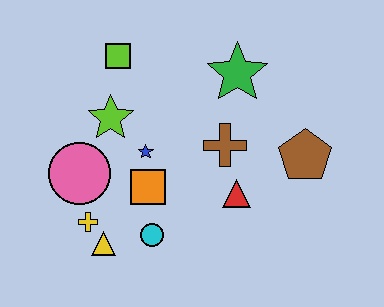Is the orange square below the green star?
Yes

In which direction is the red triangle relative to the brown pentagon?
The red triangle is to the left of the brown pentagon.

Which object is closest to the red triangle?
The brown cross is closest to the red triangle.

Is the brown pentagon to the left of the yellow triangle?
No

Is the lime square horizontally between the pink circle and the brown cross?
Yes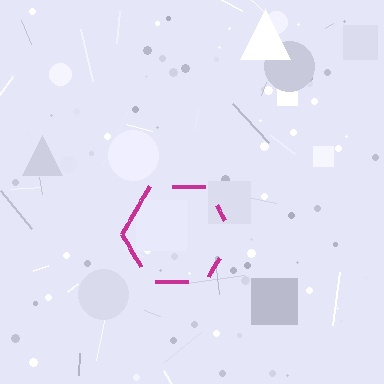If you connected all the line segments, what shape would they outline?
They would outline a hexagon.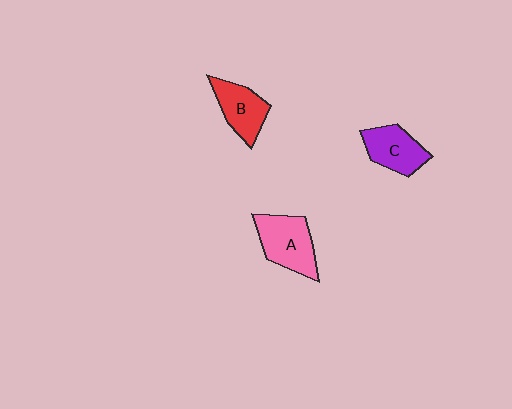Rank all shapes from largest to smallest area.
From largest to smallest: A (pink), C (purple), B (red).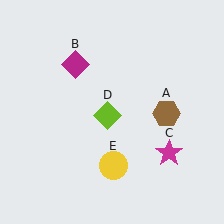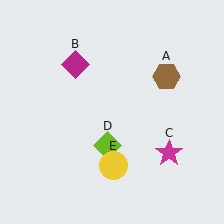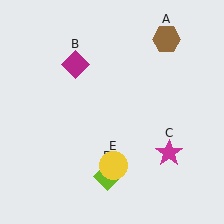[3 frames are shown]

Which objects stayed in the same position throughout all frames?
Magenta diamond (object B) and magenta star (object C) and yellow circle (object E) remained stationary.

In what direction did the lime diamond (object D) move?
The lime diamond (object D) moved down.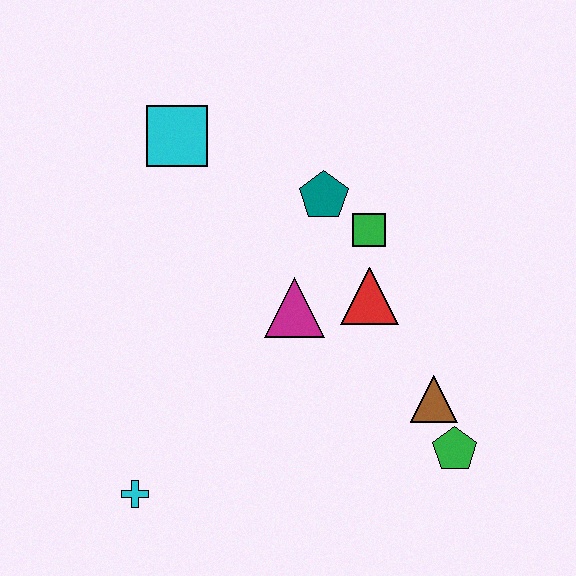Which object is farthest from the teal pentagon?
The cyan cross is farthest from the teal pentagon.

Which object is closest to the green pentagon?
The brown triangle is closest to the green pentagon.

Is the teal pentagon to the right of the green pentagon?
No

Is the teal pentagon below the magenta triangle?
No